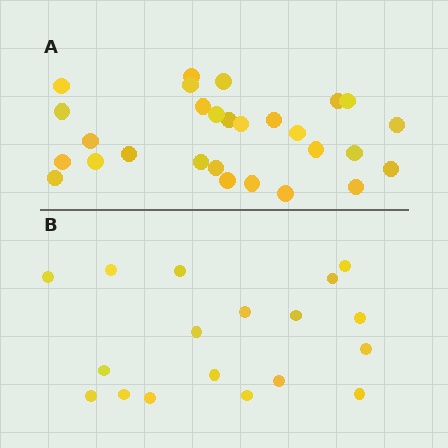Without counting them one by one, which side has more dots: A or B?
Region A (the top region) has more dots.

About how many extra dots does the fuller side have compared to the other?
Region A has roughly 10 or so more dots than region B.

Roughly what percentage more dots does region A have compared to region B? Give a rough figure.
About 55% more.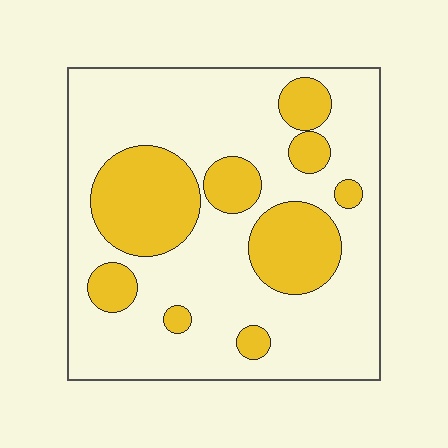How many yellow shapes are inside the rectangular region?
9.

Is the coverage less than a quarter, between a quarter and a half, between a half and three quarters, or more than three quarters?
Between a quarter and a half.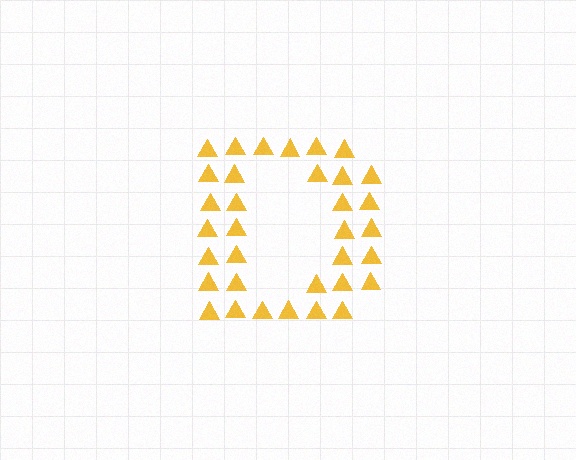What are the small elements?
The small elements are triangles.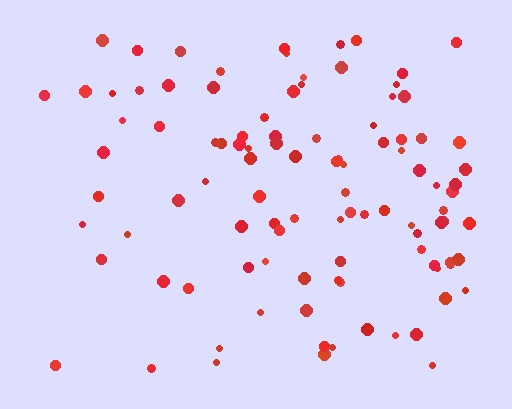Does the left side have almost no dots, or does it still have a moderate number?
Still a moderate number, just noticeably fewer than the right.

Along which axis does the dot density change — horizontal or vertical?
Horizontal.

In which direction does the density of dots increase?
From left to right, with the right side densest.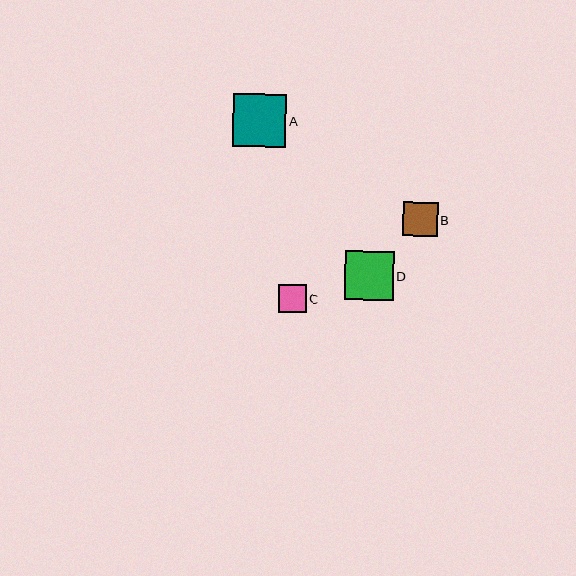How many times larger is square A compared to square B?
Square A is approximately 1.5 times the size of square B.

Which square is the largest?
Square A is the largest with a size of approximately 53 pixels.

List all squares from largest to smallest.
From largest to smallest: A, D, B, C.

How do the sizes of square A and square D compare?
Square A and square D are approximately the same size.